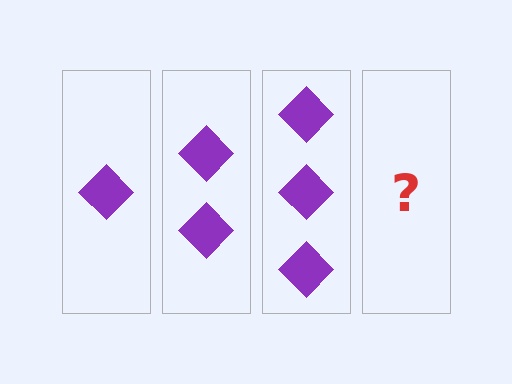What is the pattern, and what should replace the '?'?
The pattern is that each step adds one more diamond. The '?' should be 4 diamonds.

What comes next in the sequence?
The next element should be 4 diamonds.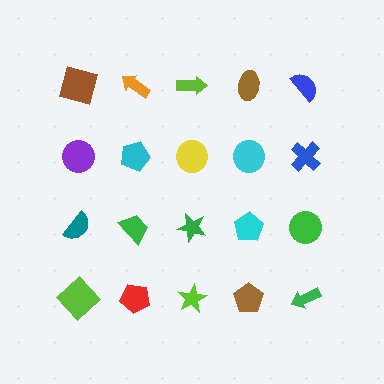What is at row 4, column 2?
A red pentagon.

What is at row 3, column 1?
A teal semicircle.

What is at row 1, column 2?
An orange arrow.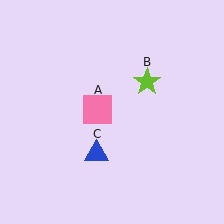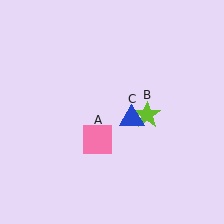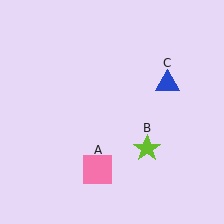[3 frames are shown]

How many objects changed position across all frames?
3 objects changed position: pink square (object A), lime star (object B), blue triangle (object C).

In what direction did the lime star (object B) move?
The lime star (object B) moved down.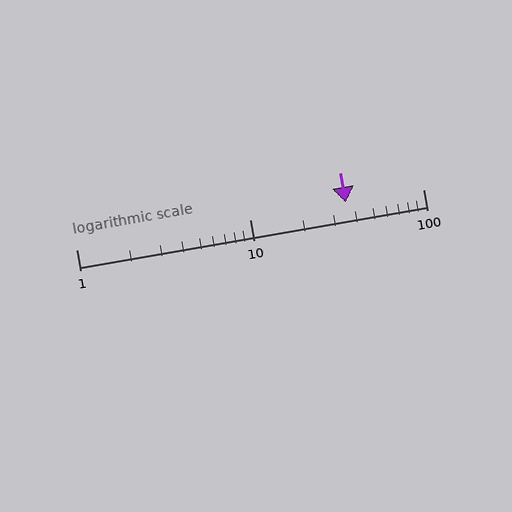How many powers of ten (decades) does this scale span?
The scale spans 2 decades, from 1 to 100.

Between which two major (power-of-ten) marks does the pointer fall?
The pointer is between 10 and 100.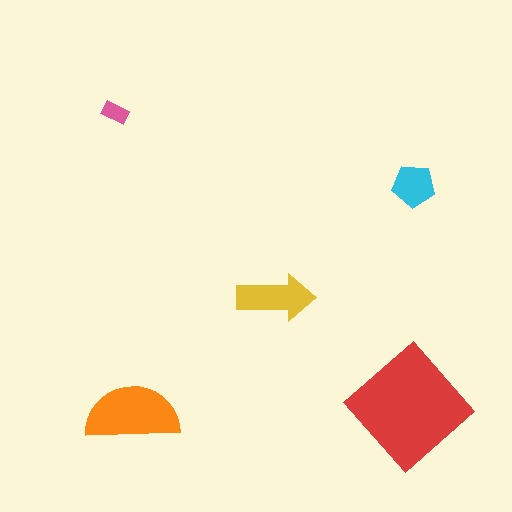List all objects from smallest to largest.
The pink rectangle, the cyan pentagon, the yellow arrow, the orange semicircle, the red diamond.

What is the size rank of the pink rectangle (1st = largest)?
5th.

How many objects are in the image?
There are 5 objects in the image.